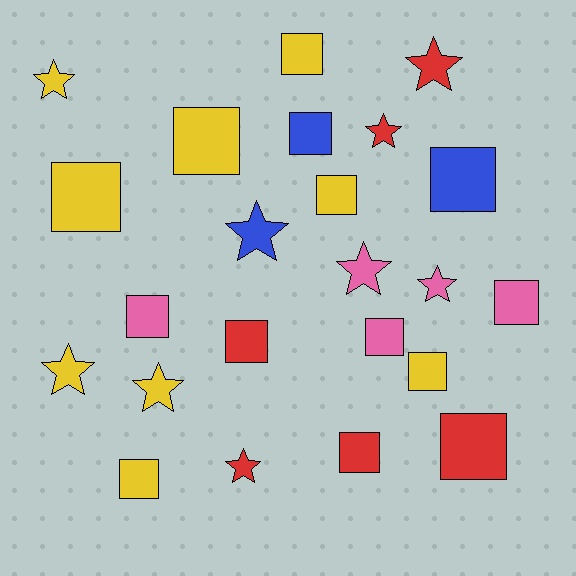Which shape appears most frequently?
Square, with 14 objects.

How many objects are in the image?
There are 23 objects.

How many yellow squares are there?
There are 6 yellow squares.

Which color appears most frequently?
Yellow, with 9 objects.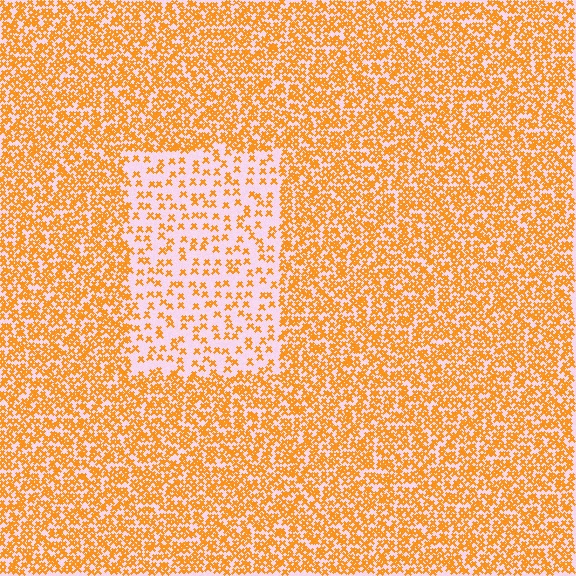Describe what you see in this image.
The image contains small orange elements arranged at two different densities. A rectangle-shaped region is visible where the elements are less densely packed than the surrounding area.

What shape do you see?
I see a rectangle.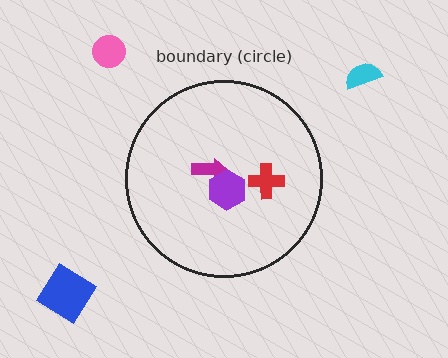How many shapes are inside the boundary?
3 inside, 3 outside.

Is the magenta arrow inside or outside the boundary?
Inside.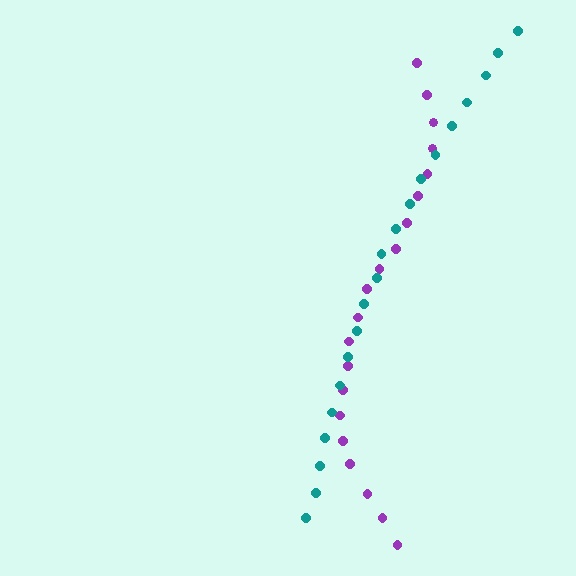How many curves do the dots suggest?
There are 2 distinct paths.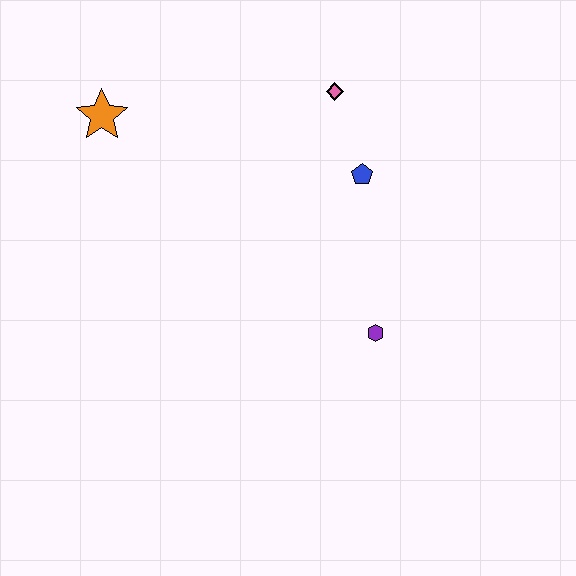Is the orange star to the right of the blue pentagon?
No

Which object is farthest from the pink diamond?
The purple hexagon is farthest from the pink diamond.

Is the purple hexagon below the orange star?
Yes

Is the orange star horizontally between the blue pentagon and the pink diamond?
No